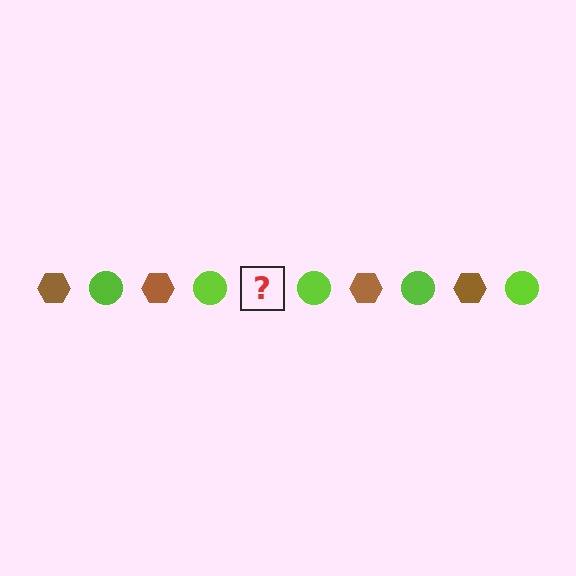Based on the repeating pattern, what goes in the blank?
The blank should be a brown hexagon.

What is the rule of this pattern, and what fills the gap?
The rule is that the pattern alternates between brown hexagon and lime circle. The gap should be filled with a brown hexagon.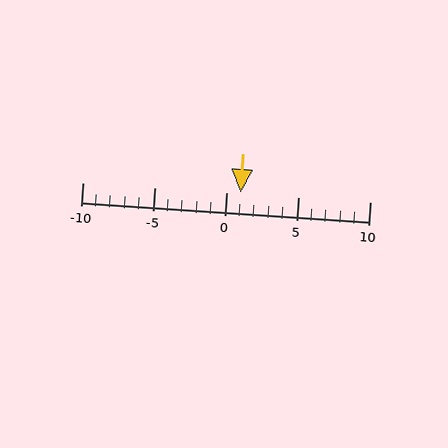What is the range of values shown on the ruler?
The ruler shows values from -10 to 10.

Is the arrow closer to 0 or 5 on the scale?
The arrow is closer to 0.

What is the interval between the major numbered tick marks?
The major tick marks are spaced 5 units apart.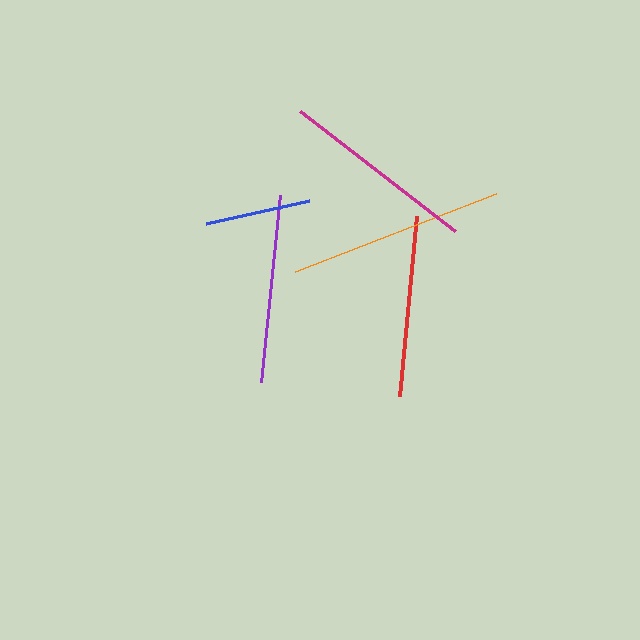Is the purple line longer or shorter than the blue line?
The purple line is longer than the blue line.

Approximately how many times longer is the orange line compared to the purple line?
The orange line is approximately 1.1 times the length of the purple line.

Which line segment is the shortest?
The blue line is the shortest at approximately 106 pixels.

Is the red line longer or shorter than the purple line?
The purple line is longer than the red line.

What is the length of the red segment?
The red segment is approximately 182 pixels long.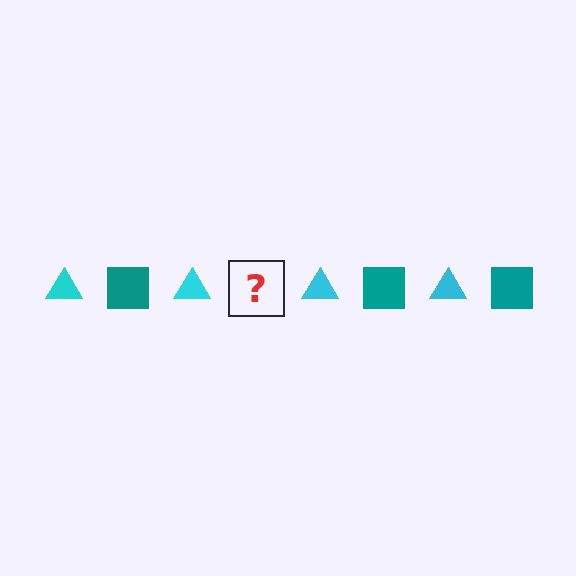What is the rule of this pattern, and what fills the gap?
The rule is that the pattern alternates between cyan triangle and teal square. The gap should be filled with a teal square.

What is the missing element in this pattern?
The missing element is a teal square.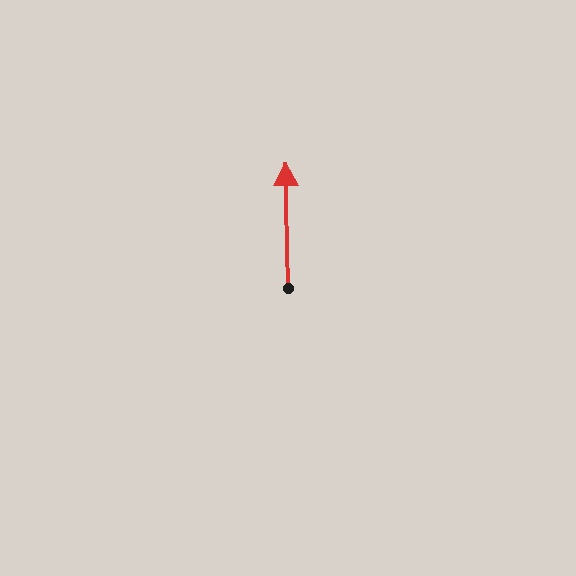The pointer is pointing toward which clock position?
Roughly 12 o'clock.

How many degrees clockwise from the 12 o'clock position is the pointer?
Approximately 359 degrees.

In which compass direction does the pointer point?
North.